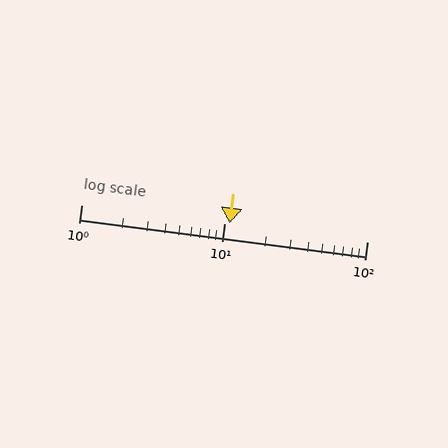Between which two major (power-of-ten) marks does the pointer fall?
The pointer is between 10 and 100.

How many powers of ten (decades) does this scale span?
The scale spans 2 decades, from 1 to 100.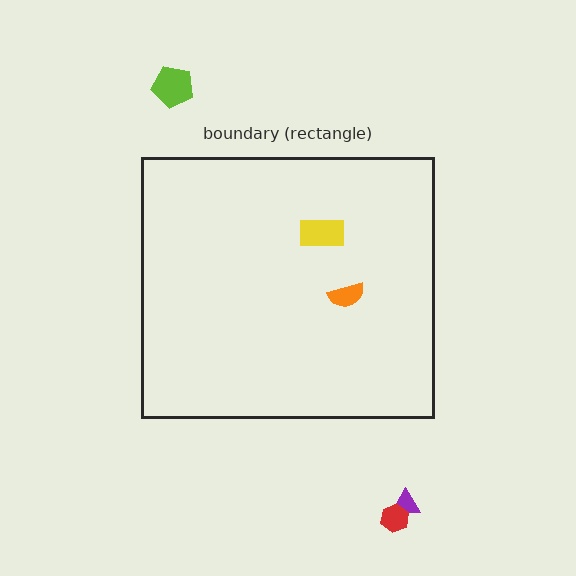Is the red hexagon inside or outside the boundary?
Outside.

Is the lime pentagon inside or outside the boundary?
Outside.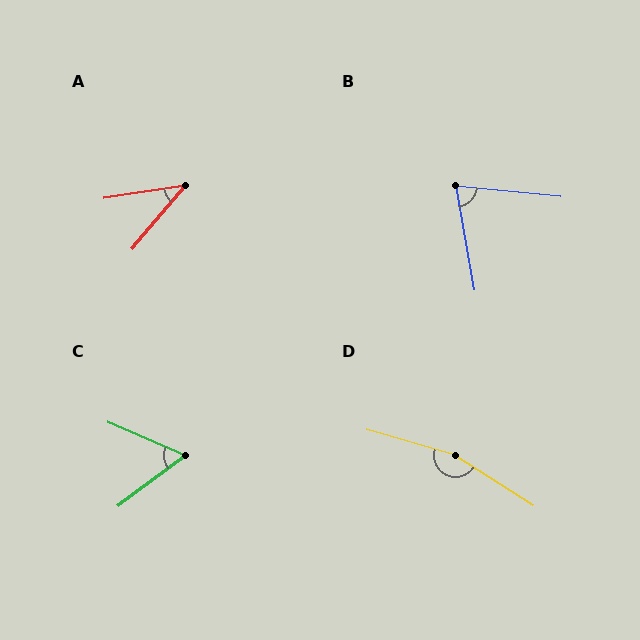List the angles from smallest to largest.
A (40°), C (60°), B (75°), D (164°).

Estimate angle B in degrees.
Approximately 75 degrees.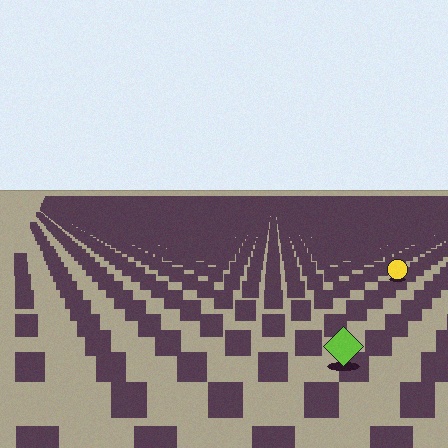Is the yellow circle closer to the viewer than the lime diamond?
No. The lime diamond is closer — you can tell from the texture gradient: the ground texture is coarser near it.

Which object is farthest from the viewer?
The yellow circle is farthest from the viewer. It appears smaller and the ground texture around it is denser.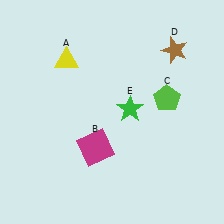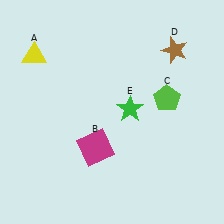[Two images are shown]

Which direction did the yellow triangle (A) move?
The yellow triangle (A) moved left.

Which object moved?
The yellow triangle (A) moved left.